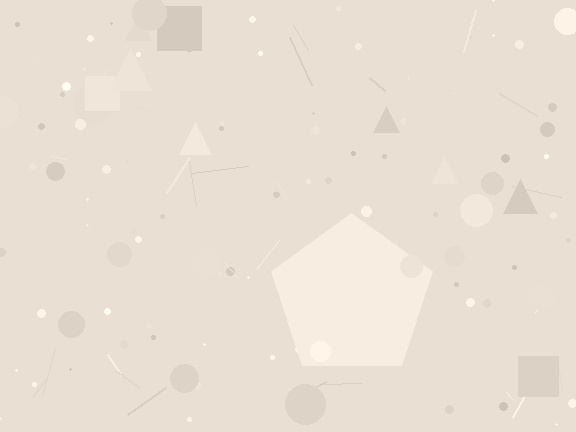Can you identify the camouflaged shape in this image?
The camouflaged shape is a pentagon.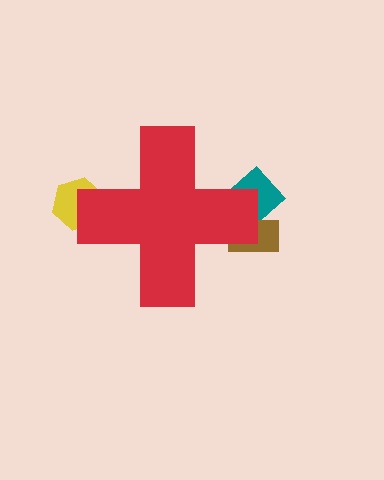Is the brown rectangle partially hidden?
Yes, the brown rectangle is partially hidden behind the red cross.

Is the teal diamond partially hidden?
Yes, the teal diamond is partially hidden behind the red cross.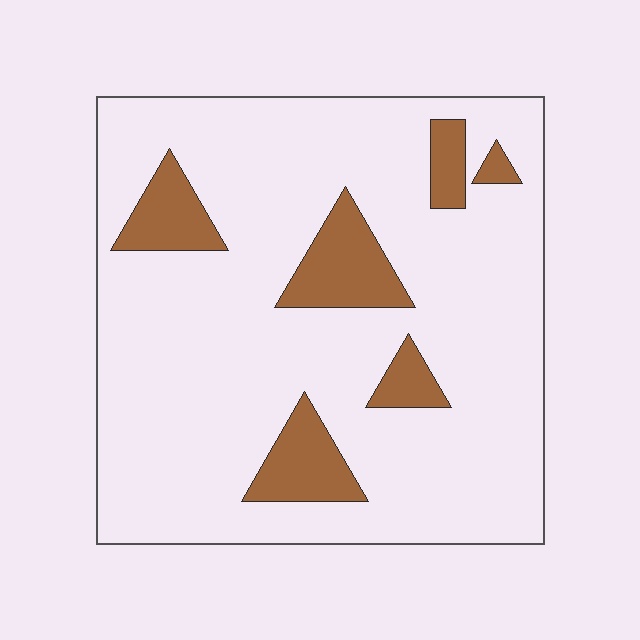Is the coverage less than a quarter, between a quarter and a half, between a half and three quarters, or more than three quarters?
Less than a quarter.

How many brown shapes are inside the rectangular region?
6.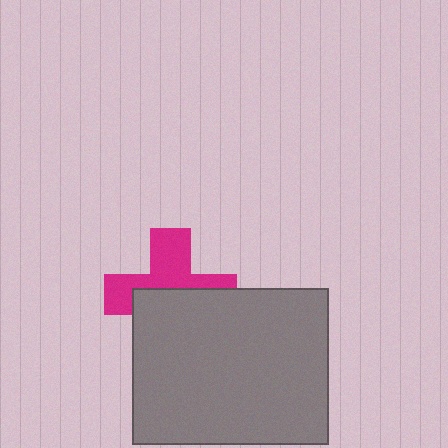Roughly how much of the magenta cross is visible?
About half of it is visible (roughly 48%).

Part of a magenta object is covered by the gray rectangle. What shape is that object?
It is a cross.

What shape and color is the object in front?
The object in front is a gray rectangle.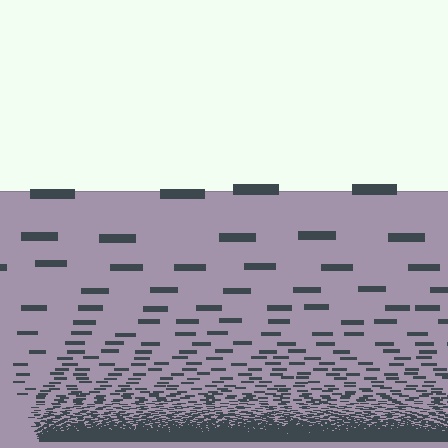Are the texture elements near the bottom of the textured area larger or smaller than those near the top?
Smaller. The gradient is inverted — elements near the bottom are smaller and denser.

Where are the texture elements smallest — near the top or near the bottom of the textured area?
Near the bottom.